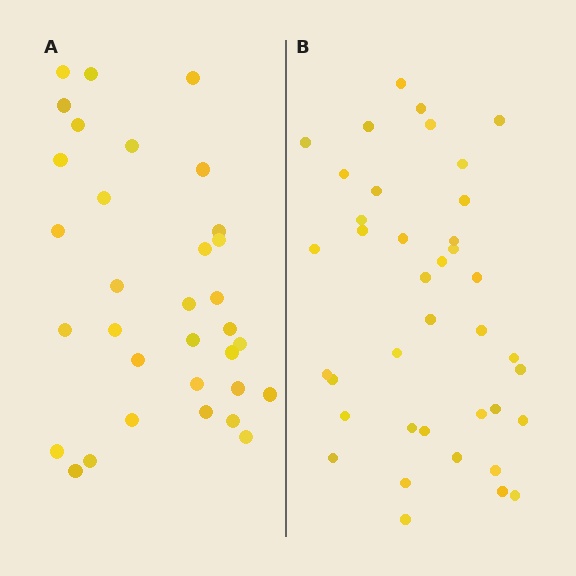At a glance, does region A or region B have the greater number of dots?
Region B (the right region) has more dots.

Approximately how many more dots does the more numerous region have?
Region B has about 6 more dots than region A.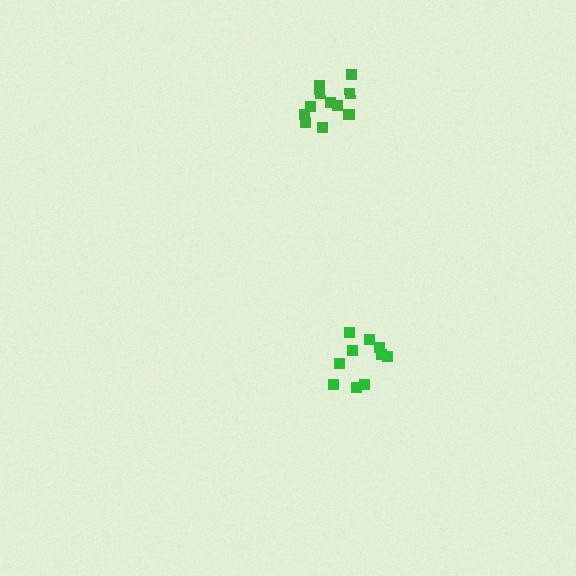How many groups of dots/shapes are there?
There are 2 groups.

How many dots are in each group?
Group 1: 12 dots, Group 2: 10 dots (22 total).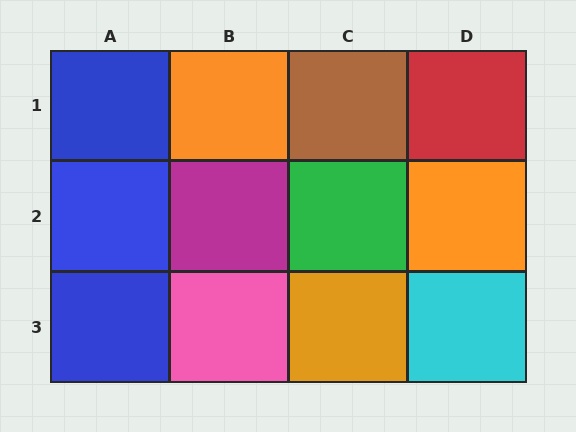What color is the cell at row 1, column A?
Blue.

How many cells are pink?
1 cell is pink.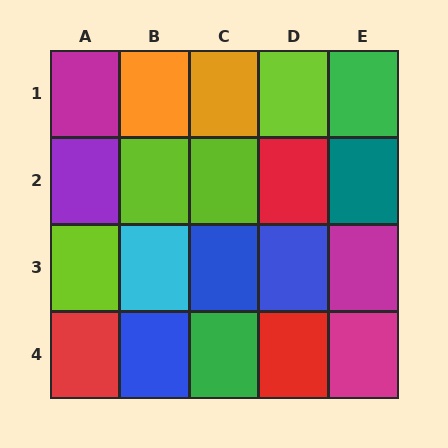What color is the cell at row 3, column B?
Cyan.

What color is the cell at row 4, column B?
Blue.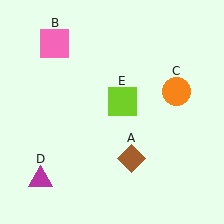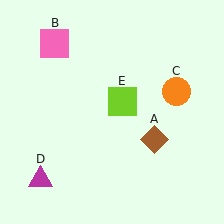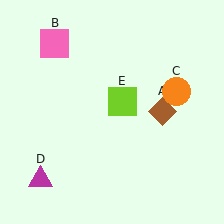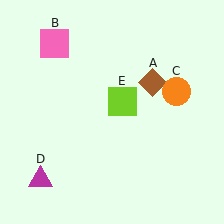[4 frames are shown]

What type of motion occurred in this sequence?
The brown diamond (object A) rotated counterclockwise around the center of the scene.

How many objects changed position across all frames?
1 object changed position: brown diamond (object A).